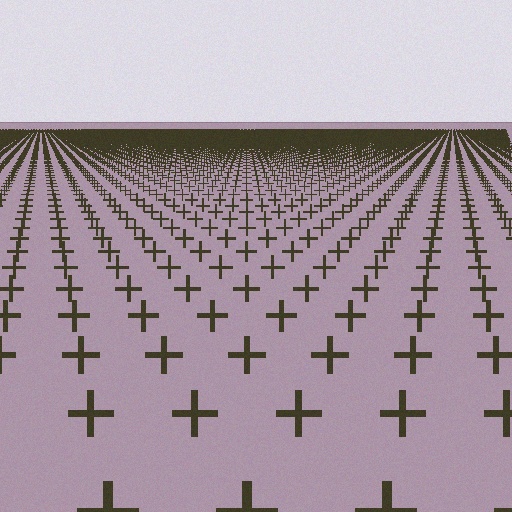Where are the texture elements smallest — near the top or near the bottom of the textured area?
Near the top.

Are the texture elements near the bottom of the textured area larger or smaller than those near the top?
Larger. Near the bottom, elements are closer to the viewer and appear at a bigger on-screen size.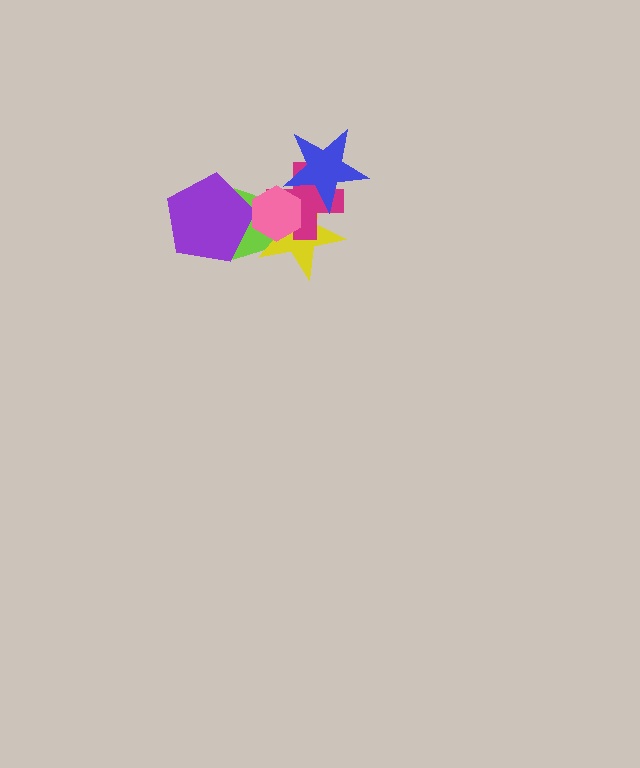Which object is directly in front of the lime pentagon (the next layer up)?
The yellow star is directly in front of the lime pentagon.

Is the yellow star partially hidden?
Yes, it is partially covered by another shape.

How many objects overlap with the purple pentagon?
1 object overlaps with the purple pentagon.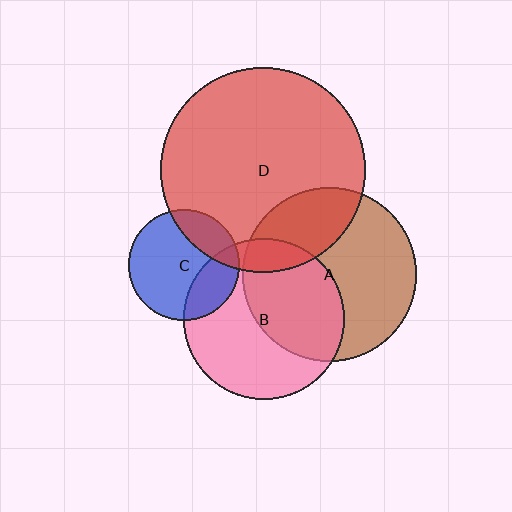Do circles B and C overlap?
Yes.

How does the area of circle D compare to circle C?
Approximately 3.4 times.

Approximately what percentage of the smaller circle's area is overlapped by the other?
Approximately 25%.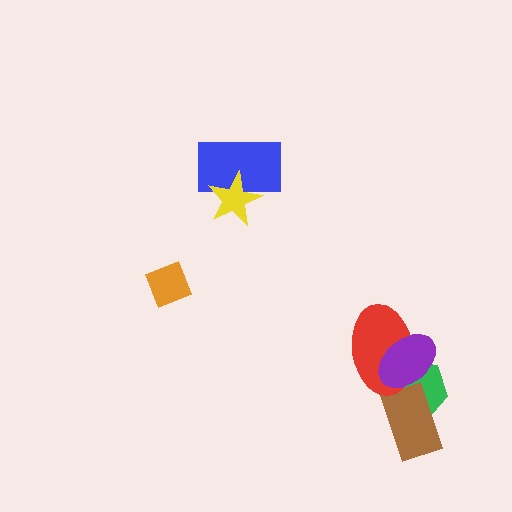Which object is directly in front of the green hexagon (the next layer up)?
The brown rectangle is directly in front of the green hexagon.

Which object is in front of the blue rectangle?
The yellow star is in front of the blue rectangle.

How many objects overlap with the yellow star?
1 object overlaps with the yellow star.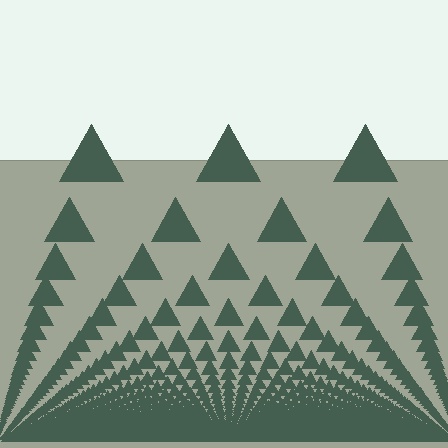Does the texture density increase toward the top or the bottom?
Density increases toward the bottom.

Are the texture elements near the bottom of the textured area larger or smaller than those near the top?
Smaller. The gradient is inverted — elements near the bottom are smaller and denser.